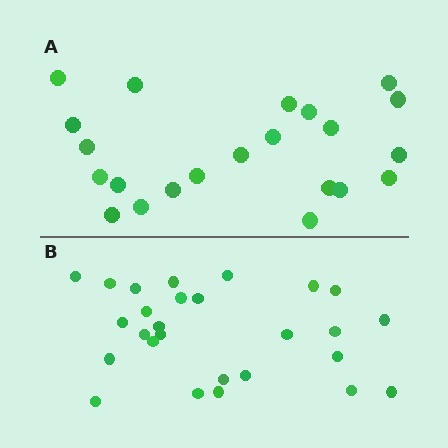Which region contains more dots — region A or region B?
Region B (the bottom region) has more dots.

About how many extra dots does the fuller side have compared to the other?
Region B has about 5 more dots than region A.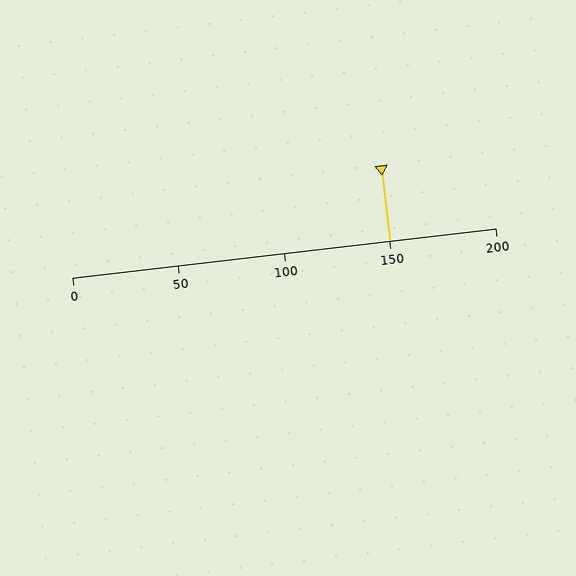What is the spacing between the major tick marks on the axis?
The major ticks are spaced 50 apart.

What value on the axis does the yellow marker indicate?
The marker indicates approximately 150.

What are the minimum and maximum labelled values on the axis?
The axis runs from 0 to 200.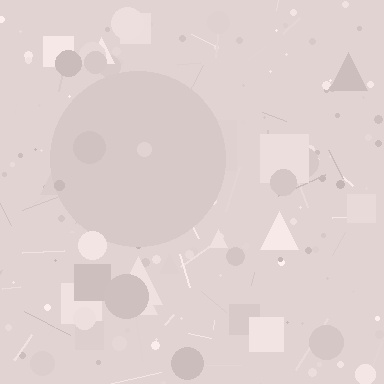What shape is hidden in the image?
A circle is hidden in the image.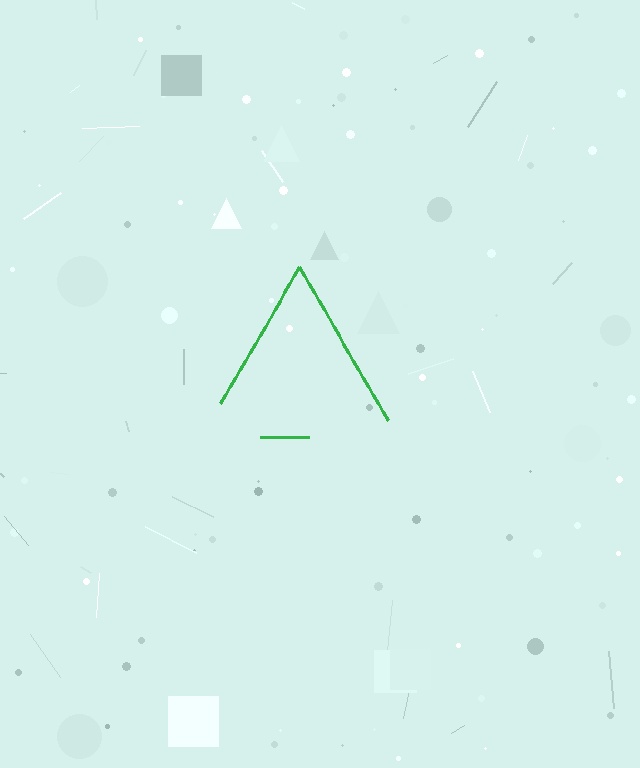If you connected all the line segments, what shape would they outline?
They would outline a triangle.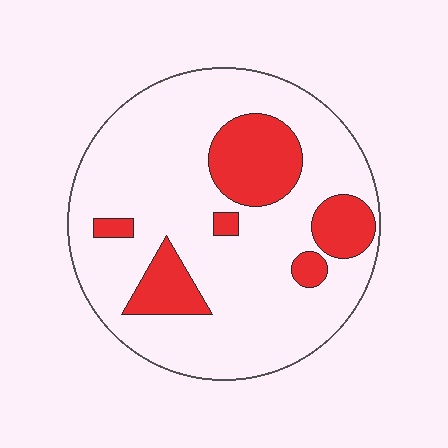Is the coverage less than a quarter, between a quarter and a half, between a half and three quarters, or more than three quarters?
Less than a quarter.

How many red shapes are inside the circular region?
6.